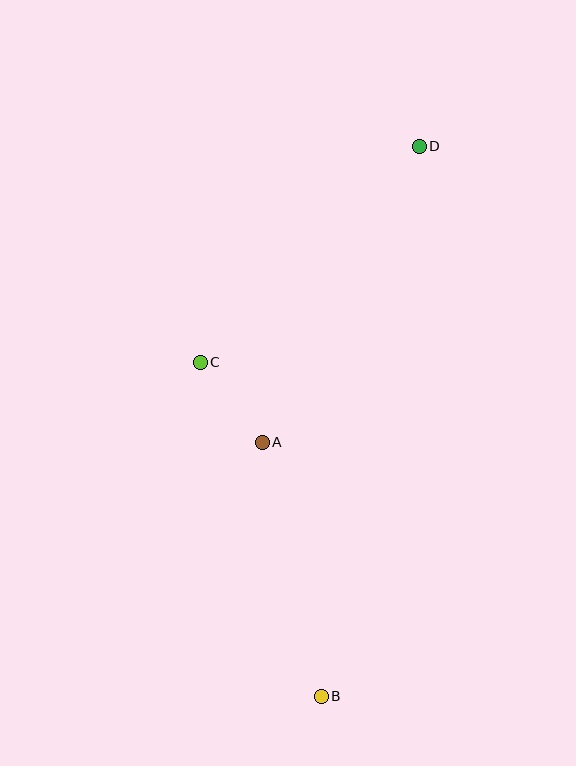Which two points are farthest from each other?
Points B and D are farthest from each other.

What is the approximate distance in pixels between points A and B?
The distance between A and B is approximately 261 pixels.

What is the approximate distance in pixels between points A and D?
The distance between A and D is approximately 335 pixels.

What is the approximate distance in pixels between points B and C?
The distance between B and C is approximately 355 pixels.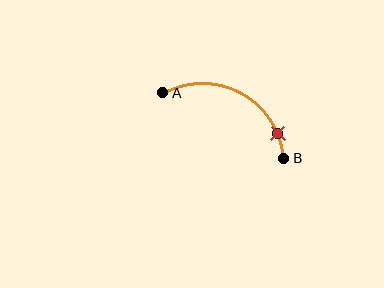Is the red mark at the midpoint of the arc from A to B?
No. The red mark lies on the arc but is closer to endpoint B. The arc midpoint would be at the point on the curve equidistant along the arc from both A and B.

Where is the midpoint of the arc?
The arc midpoint is the point on the curve farthest from the straight line joining A and B. It sits above that line.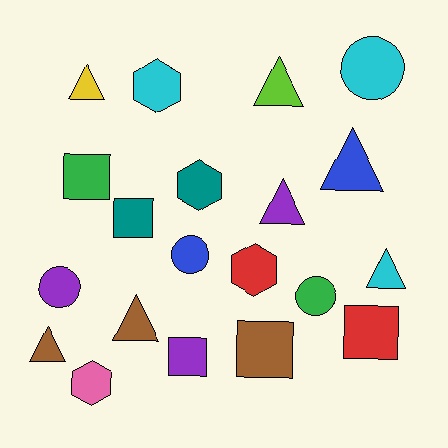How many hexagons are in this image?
There are 4 hexagons.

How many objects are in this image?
There are 20 objects.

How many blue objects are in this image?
There are 2 blue objects.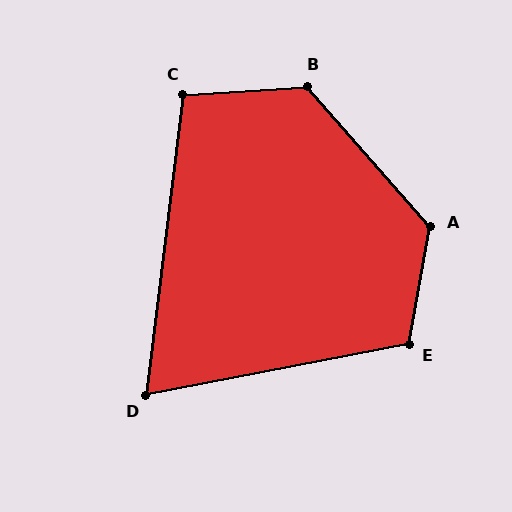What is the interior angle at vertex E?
Approximately 111 degrees (obtuse).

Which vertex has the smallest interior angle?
D, at approximately 72 degrees.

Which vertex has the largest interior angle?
A, at approximately 128 degrees.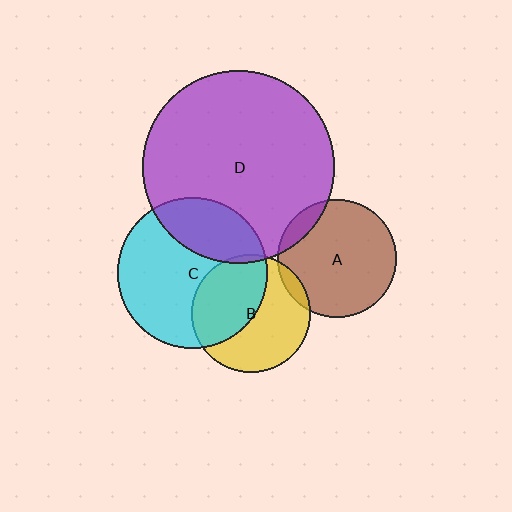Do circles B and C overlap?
Yes.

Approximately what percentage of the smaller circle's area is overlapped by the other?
Approximately 45%.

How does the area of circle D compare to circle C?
Approximately 1.6 times.